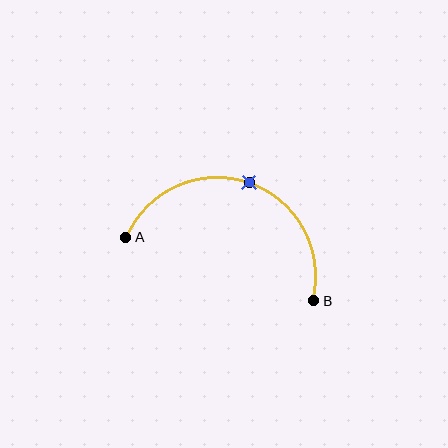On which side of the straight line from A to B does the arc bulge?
The arc bulges above the straight line connecting A and B.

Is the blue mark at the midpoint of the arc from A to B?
Yes. The blue mark lies on the arc at equal arc-length from both A and B — it is the arc midpoint.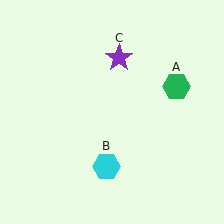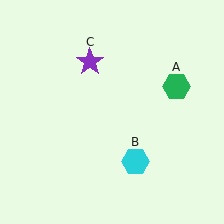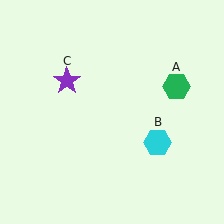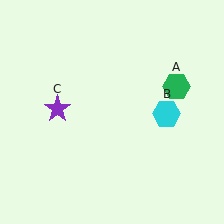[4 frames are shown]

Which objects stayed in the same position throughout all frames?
Green hexagon (object A) remained stationary.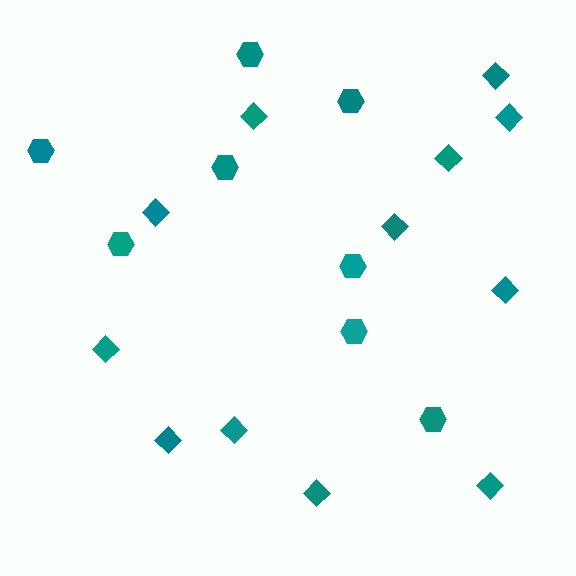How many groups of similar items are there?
There are 2 groups: one group of hexagons (8) and one group of diamonds (12).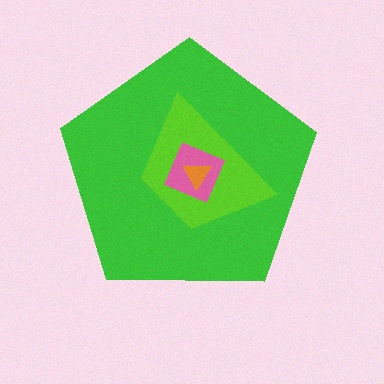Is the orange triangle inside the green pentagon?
Yes.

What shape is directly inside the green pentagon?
The lime trapezoid.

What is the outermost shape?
The green pentagon.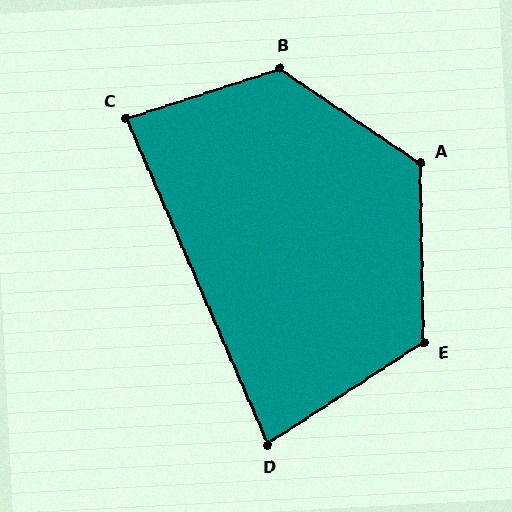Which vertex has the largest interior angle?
B, at approximately 128 degrees.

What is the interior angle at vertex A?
Approximately 125 degrees (obtuse).